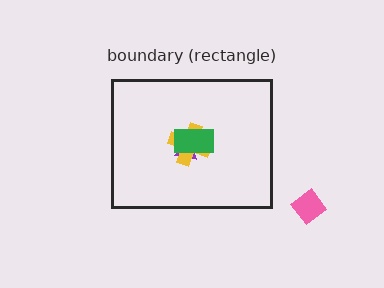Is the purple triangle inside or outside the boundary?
Inside.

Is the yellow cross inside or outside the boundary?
Inside.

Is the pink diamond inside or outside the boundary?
Outside.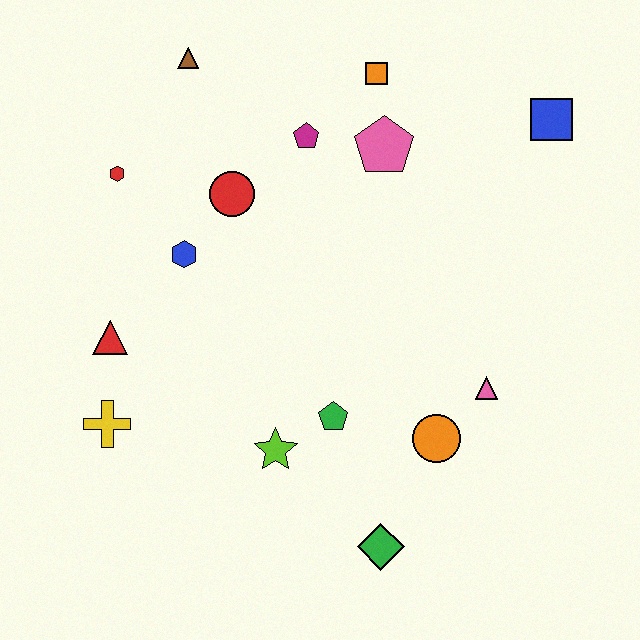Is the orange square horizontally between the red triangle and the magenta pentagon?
No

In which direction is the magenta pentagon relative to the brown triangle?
The magenta pentagon is to the right of the brown triangle.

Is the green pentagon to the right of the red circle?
Yes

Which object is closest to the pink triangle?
The orange circle is closest to the pink triangle.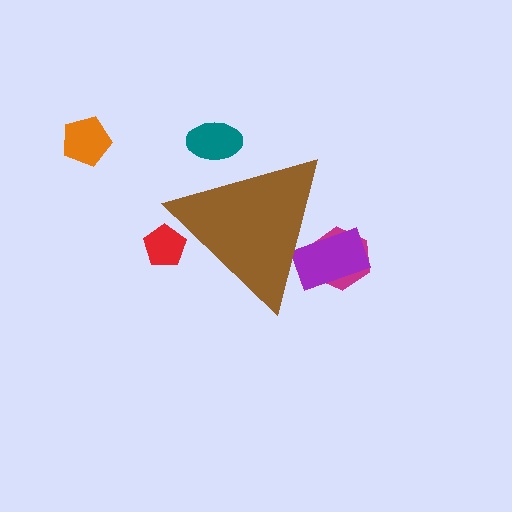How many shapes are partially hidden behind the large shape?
4 shapes are partially hidden.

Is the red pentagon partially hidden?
Yes, the red pentagon is partially hidden behind the brown triangle.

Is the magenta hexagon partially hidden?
Yes, the magenta hexagon is partially hidden behind the brown triangle.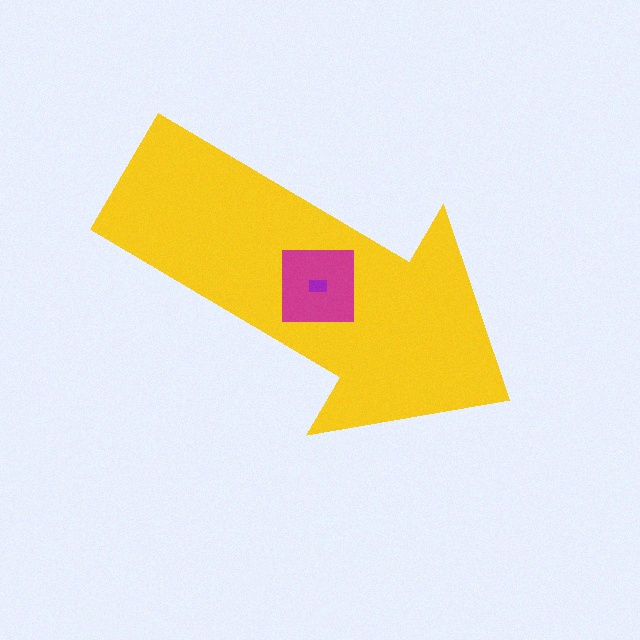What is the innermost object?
The purple rectangle.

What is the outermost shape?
The yellow arrow.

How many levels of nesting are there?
3.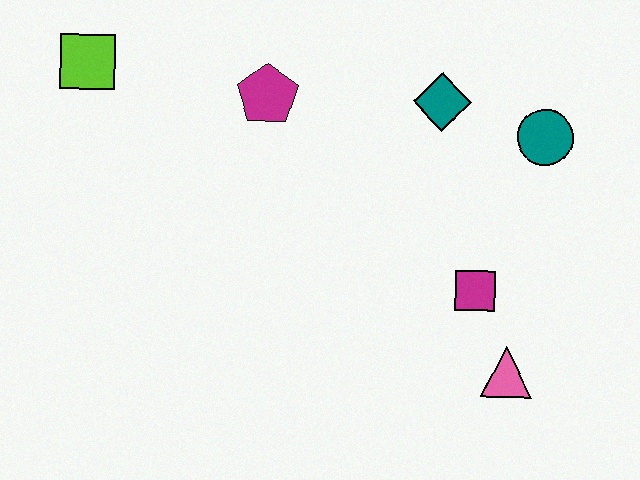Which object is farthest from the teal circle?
The lime square is farthest from the teal circle.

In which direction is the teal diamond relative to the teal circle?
The teal diamond is to the left of the teal circle.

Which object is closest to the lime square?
The magenta pentagon is closest to the lime square.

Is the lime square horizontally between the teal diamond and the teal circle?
No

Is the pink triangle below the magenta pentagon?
Yes